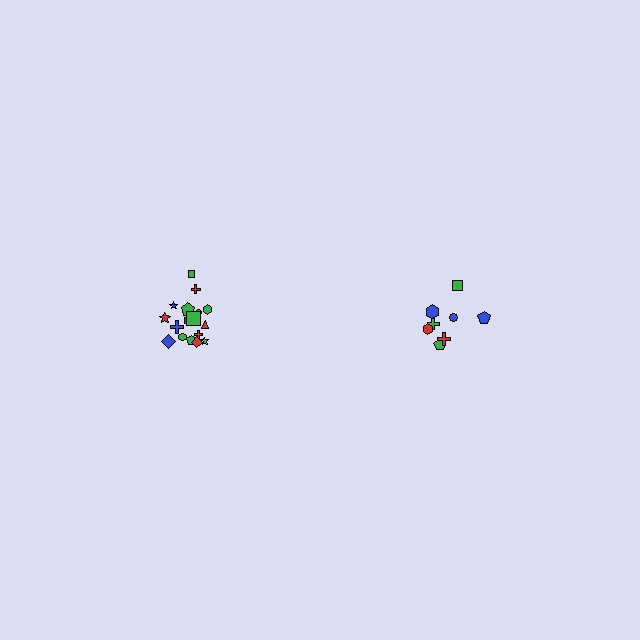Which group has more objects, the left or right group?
The left group.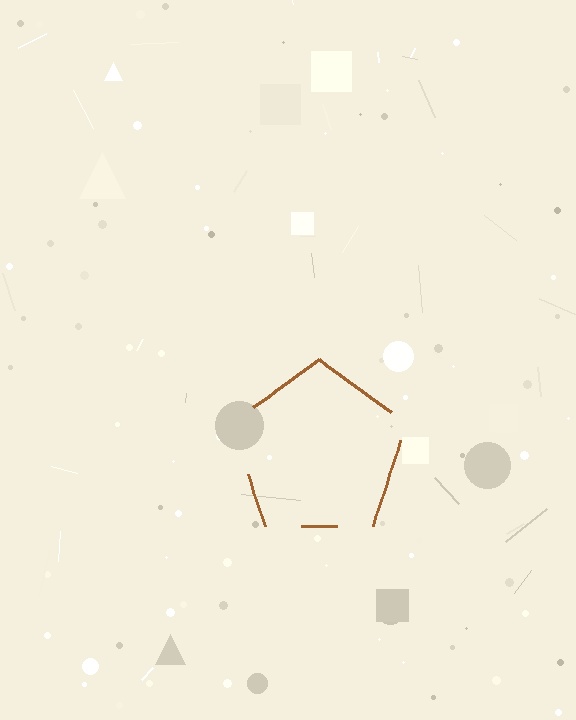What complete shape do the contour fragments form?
The contour fragments form a pentagon.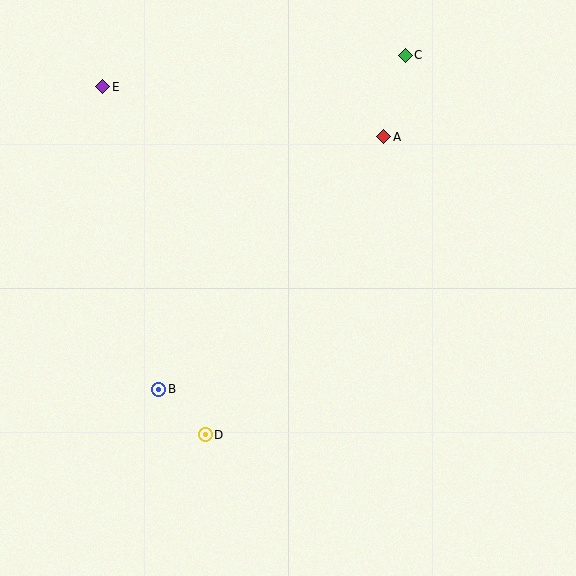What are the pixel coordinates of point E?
Point E is at (103, 87).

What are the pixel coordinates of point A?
Point A is at (384, 137).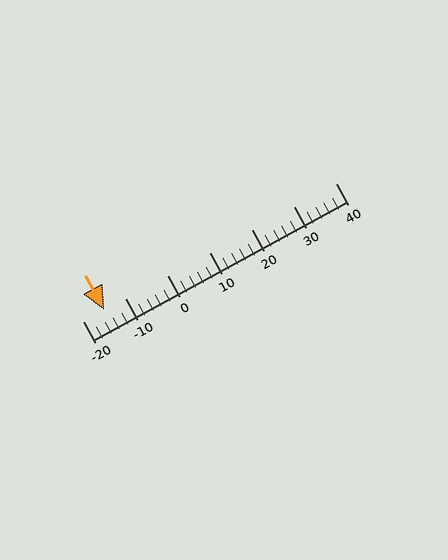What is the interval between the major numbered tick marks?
The major tick marks are spaced 10 units apart.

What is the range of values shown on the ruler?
The ruler shows values from -20 to 40.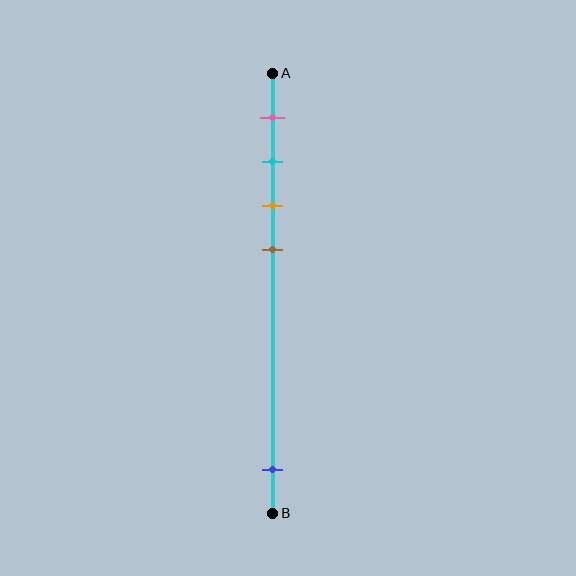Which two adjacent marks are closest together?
The cyan and orange marks are the closest adjacent pair.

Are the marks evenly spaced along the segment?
No, the marks are not evenly spaced.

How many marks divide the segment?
There are 5 marks dividing the segment.